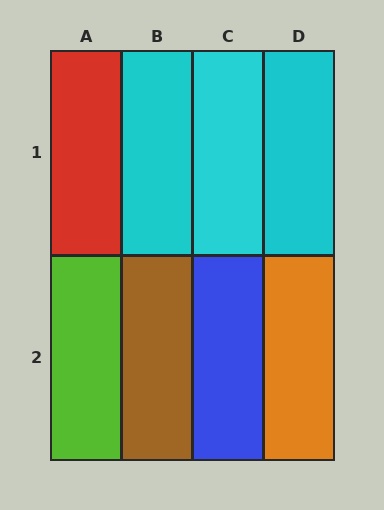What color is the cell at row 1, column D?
Cyan.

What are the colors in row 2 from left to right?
Lime, brown, blue, orange.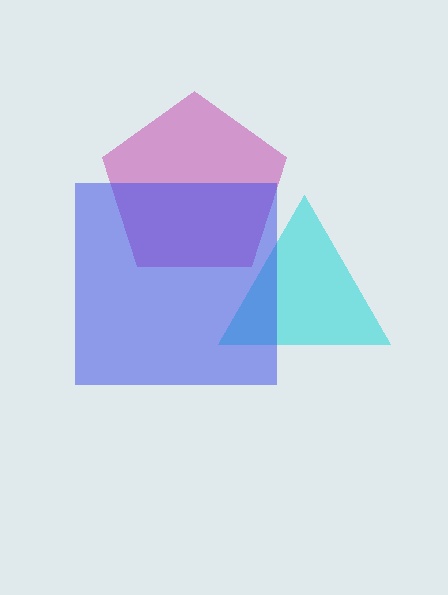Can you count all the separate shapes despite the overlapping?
Yes, there are 3 separate shapes.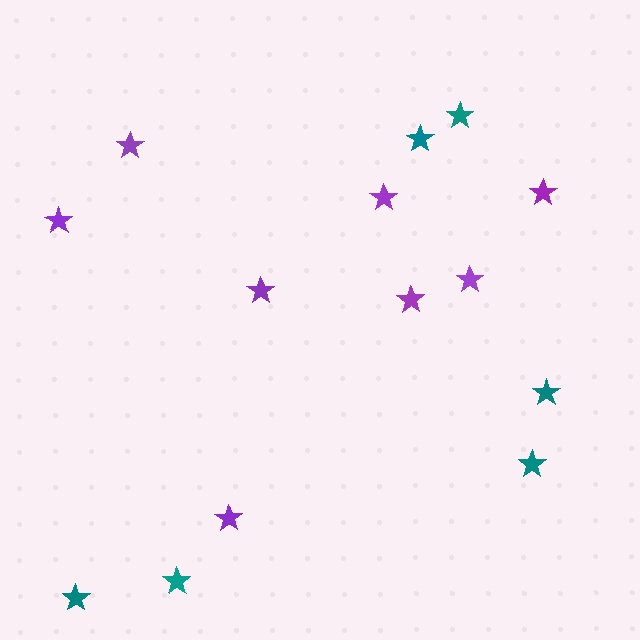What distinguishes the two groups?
There are 2 groups: one group of teal stars (6) and one group of purple stars (8).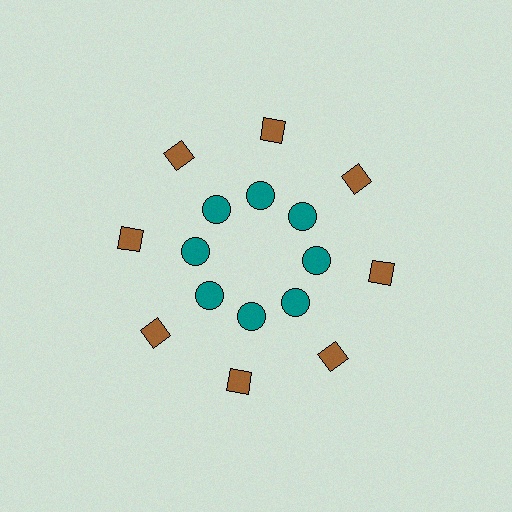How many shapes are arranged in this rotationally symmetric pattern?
There are 16 shapes, arranged in 8 groups of 2.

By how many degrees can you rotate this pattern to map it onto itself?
The pattern maps onto itself every 45 degrees of rotation.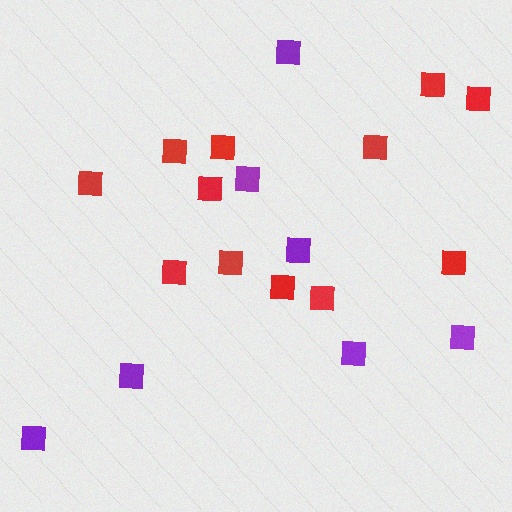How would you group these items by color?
There are 2 groups: one group of red squares (12) and one group of purple squares (7).